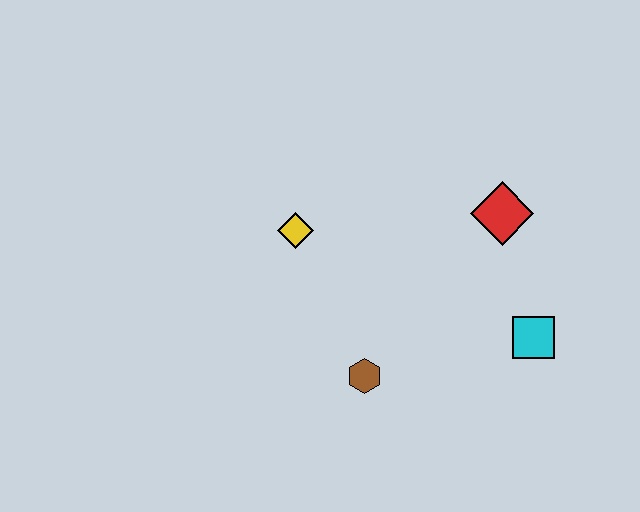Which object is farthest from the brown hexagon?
The red diamond is farthest from the brown hexagon.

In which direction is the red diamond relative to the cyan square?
The red diamond is above the cyan square.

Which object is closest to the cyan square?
The red diamond is closest to the cyan square.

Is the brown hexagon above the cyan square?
No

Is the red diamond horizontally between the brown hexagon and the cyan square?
Yes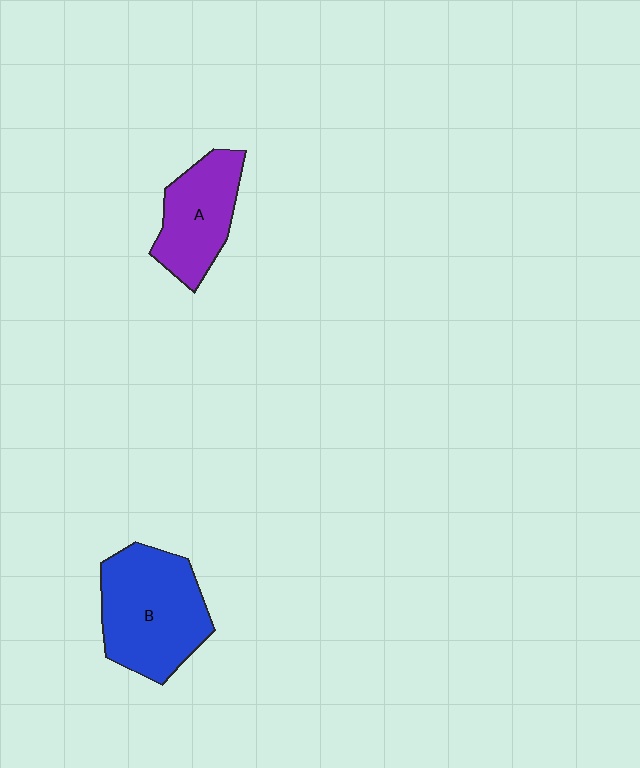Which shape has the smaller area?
Shape A (purple).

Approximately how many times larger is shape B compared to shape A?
Approximately 1.4 times.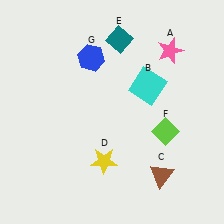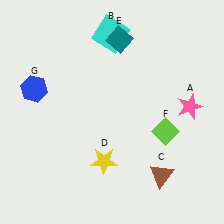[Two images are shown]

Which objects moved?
The objects that moved are: the pink star (A), the cyan square (B), the blue hexagon (G).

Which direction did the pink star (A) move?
The pink star (A) moved down.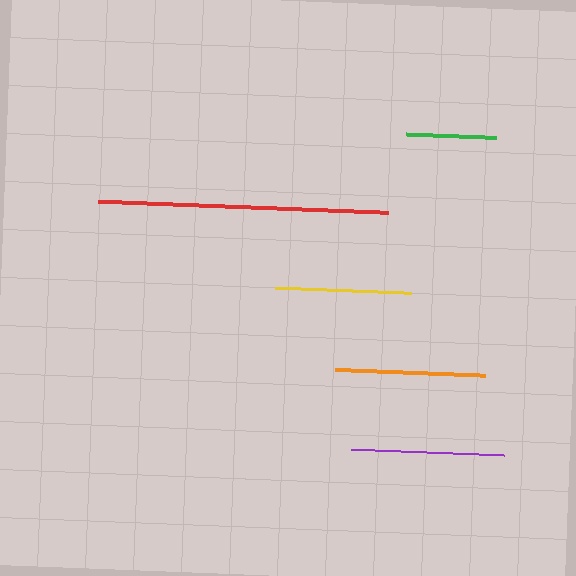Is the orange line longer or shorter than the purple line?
The purple line is longer than the orange line.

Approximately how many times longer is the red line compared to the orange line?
The red line is approximately 1.9 times the length of the orange line.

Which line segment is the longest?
The red line is the longest at approximately 290 pixels.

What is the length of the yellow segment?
The yellow segment is approximately 136 pixels long.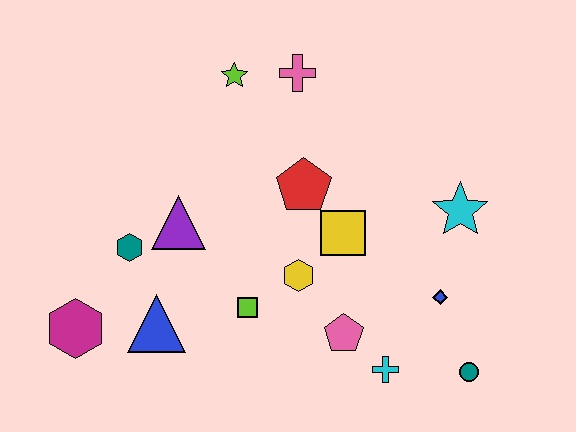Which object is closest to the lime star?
The pink cross is closest to the lime star.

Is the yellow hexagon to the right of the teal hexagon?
Yes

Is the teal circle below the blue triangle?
Yes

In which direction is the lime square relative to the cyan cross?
The lime square is to the left of the cyan cross.